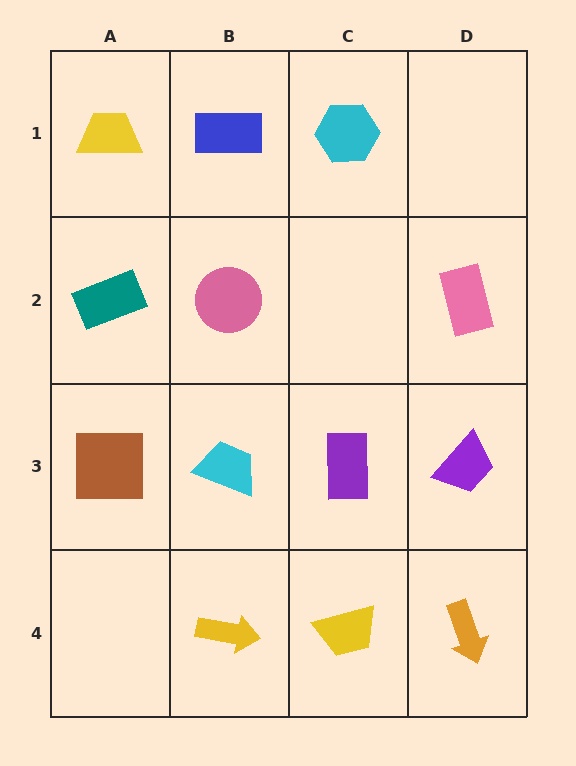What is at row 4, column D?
An orange arrow.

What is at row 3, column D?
A purple trapezoid.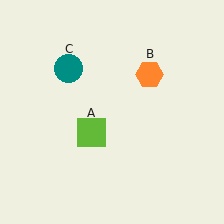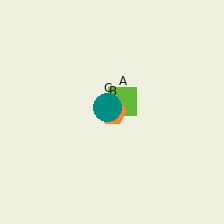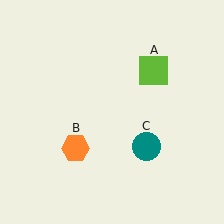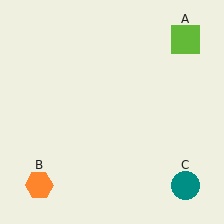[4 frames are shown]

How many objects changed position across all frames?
3 objects changed position: lime square (object A), orange hexagon (object B), teal circle (object C).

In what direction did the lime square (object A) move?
The lime square (object A) moved up and to the right.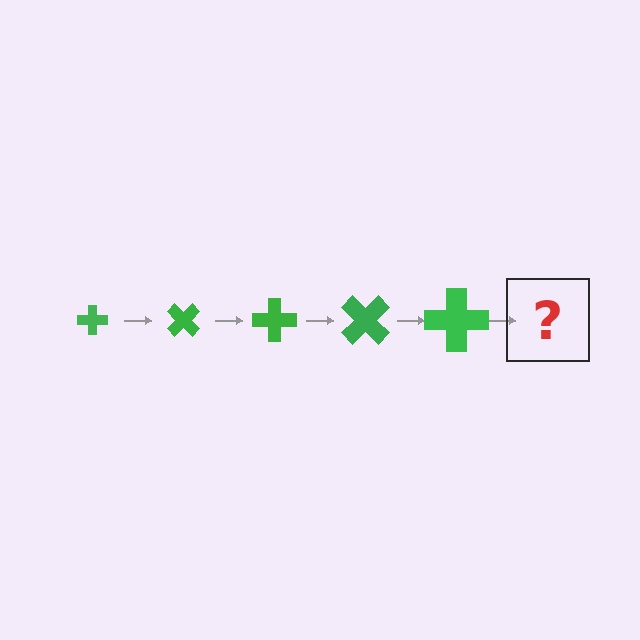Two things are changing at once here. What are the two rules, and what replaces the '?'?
The two rules are that the cross grows larger each step and it rotates 45 degrees each step. The '?' should be a cross, larger than the previous one and rotated 225 degrees from the start.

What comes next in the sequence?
The next element should be a cross, larger than the previous one and rotated 225 degrees from the start.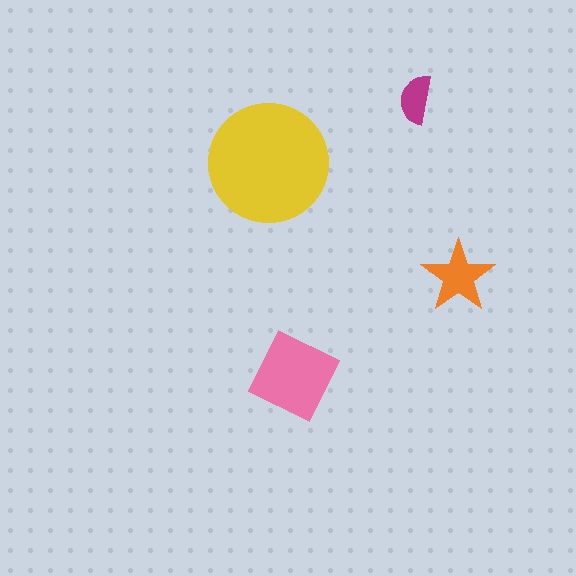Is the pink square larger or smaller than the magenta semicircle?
Larger.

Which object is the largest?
The yellow circle.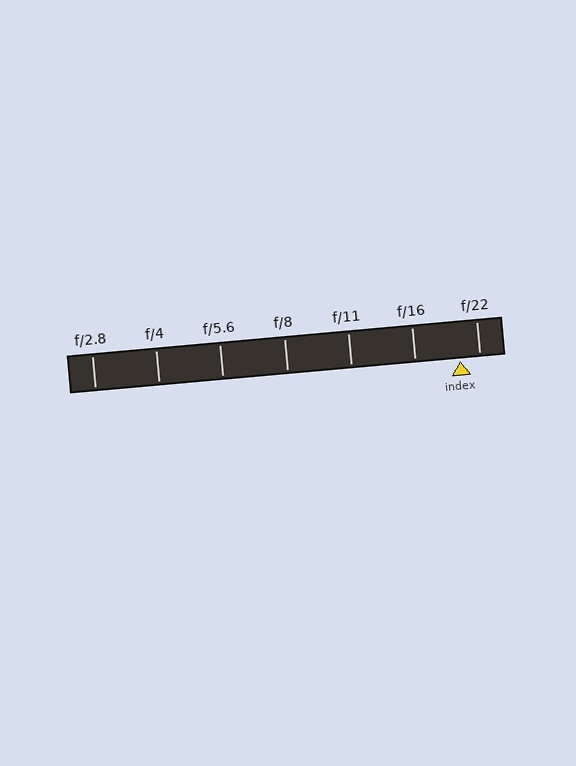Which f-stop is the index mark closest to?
The index mark is closest to f/22.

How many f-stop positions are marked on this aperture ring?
There are 7 f-stop positions marked.